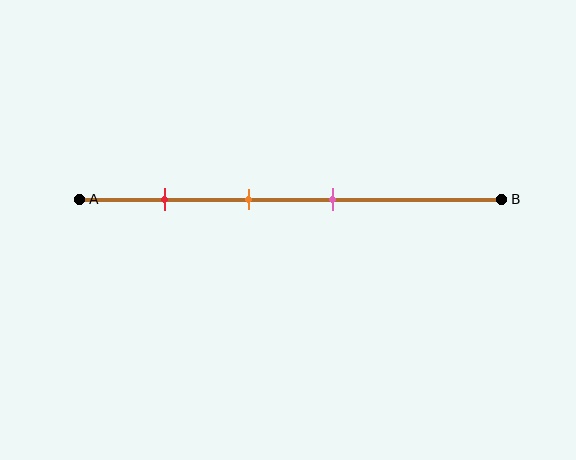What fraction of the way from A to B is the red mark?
The red mark is approximately 20% (0.2) of the way from A to B.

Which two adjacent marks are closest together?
The orange and pink marks are the closest adjacent pair.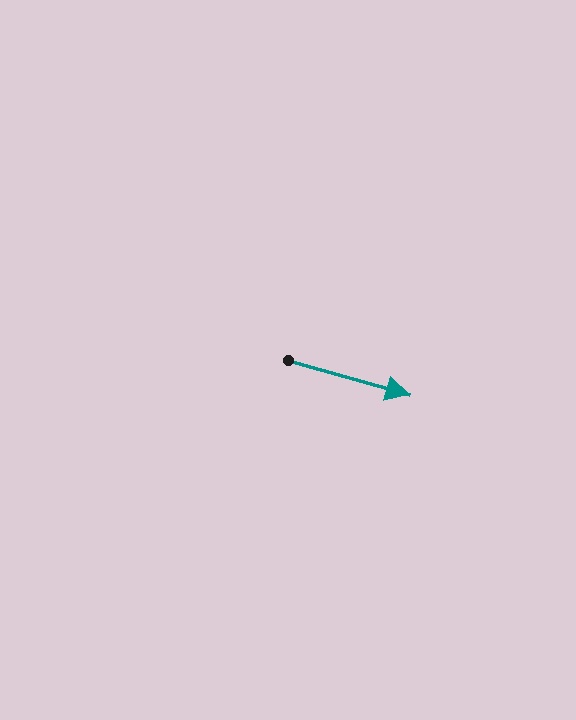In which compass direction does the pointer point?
East.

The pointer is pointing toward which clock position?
Roughly 4 o'clock.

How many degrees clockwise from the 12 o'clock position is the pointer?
Approximately 106 degrees.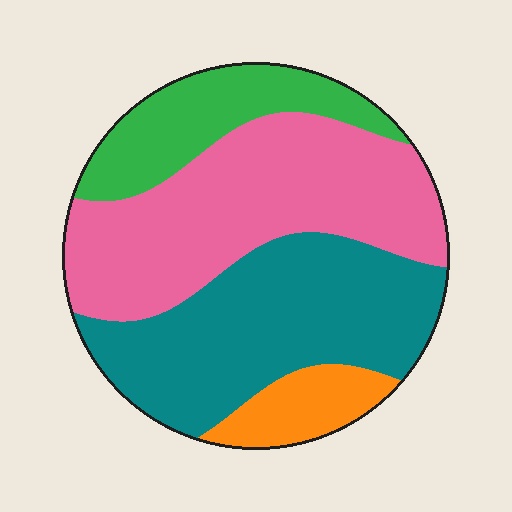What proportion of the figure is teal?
Teal takes up about three eighths (3/8) of the figure.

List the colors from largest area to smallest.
From largest to smallest: pink, teal, green, orange.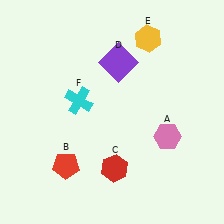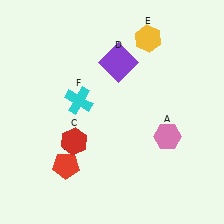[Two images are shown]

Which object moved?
The red hexagon (C) moved left.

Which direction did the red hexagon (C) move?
The red hexagon (C) moved left.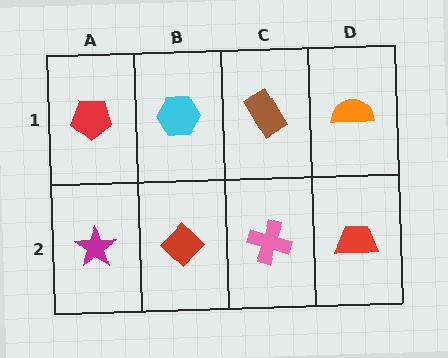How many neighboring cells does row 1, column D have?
2.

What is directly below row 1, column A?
A magenta star.